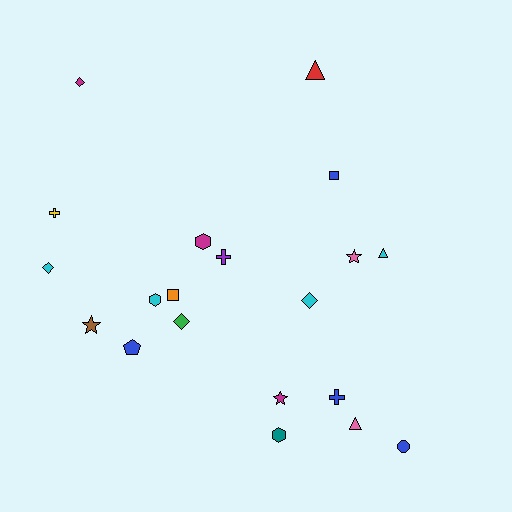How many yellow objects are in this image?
There is 1 yellow object.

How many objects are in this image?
There are 20 objects.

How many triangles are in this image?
There are 3 triangles.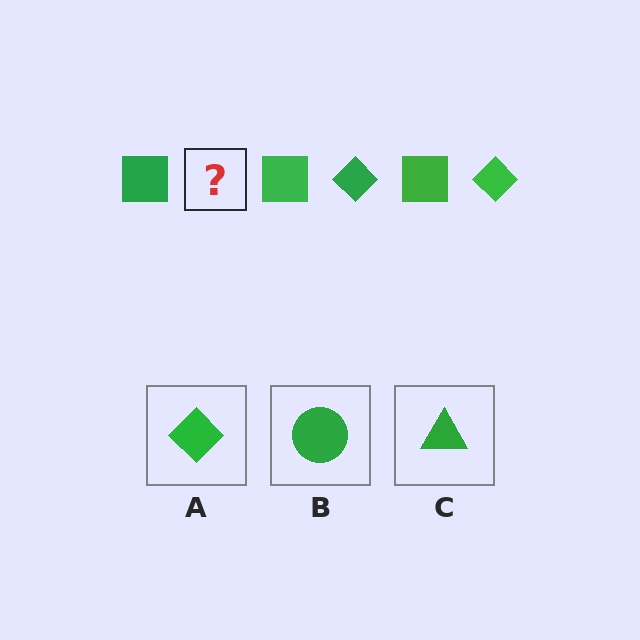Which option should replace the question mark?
Option A.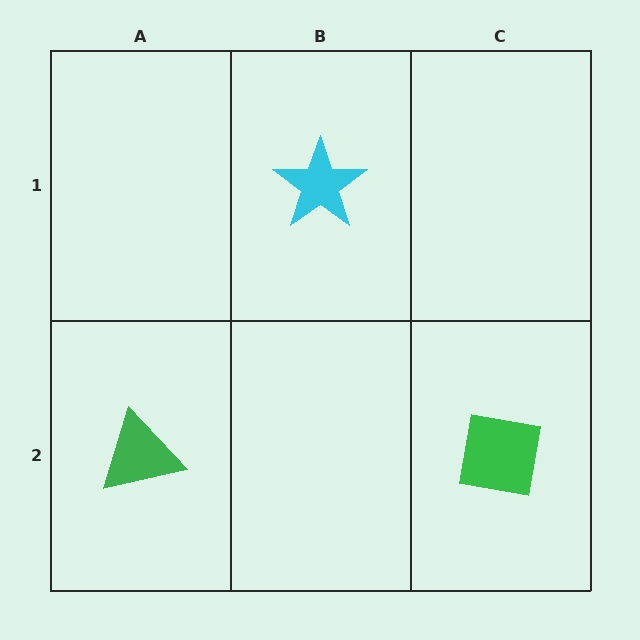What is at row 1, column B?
A cyan star.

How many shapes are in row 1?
1 shape.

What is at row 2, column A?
A green triangle.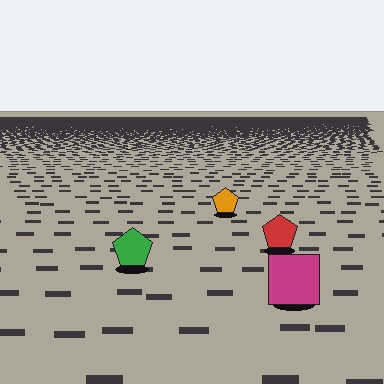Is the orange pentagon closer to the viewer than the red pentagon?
No. The red pentagon is closer — you can tell from the texture gradient: the ground texture is coarser near it.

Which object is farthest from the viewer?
The orange pentagon is farthest from the viewer. It appears smaller and the ground texture around it is denser.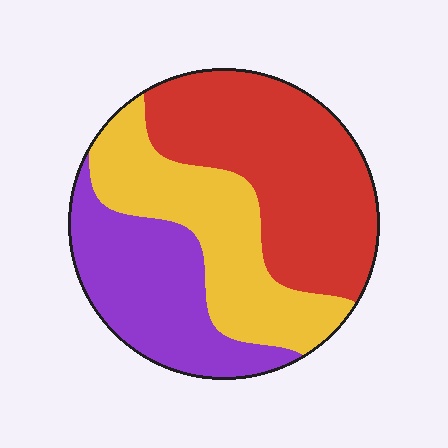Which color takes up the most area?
Red, at roughly 40%.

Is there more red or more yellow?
Red.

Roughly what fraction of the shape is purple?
Purple takes up about one quarter (1/4) of the shape.